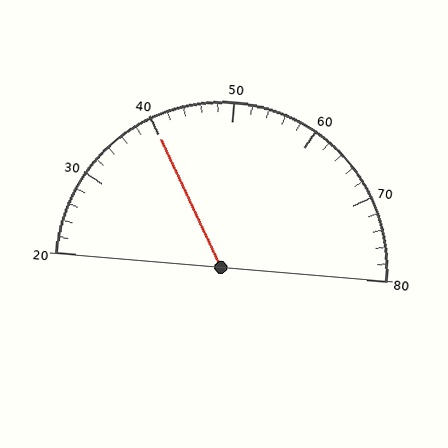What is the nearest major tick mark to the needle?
The nearest major tick mark is 40.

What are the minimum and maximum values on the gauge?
The gauge ranges from 20 to 80.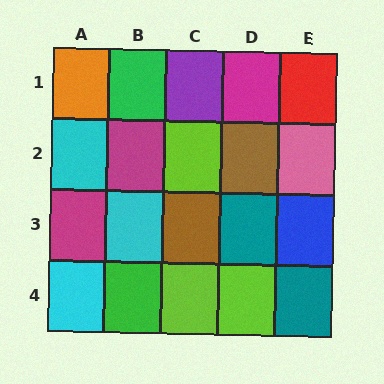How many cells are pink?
1 cell is pink.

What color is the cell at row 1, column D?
Magenta.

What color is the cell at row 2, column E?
Pink.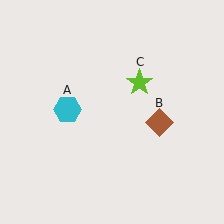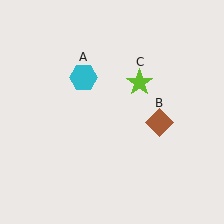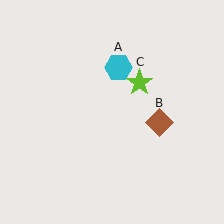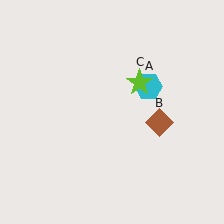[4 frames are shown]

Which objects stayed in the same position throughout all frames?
Brown diamond (object B) and lime star (object C) remained stationary.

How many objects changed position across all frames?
1 object changed position: cyan hexagon (object A).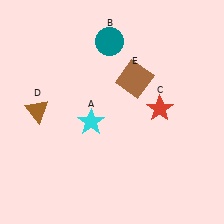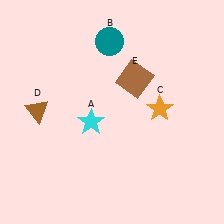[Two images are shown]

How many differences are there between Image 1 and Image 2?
There is 1 difference between the two images.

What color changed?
The star (C) changed from red in Image 1 to orange in Image 2.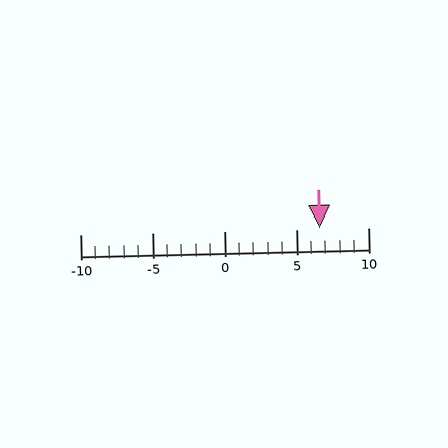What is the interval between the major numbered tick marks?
The major tick marks are spaced 5 units apart.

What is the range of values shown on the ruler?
The ruler shows values from -10 to 10.